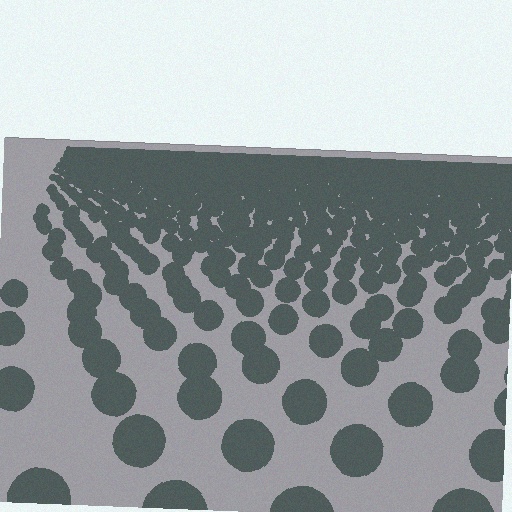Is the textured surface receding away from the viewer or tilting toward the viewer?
The surface is receding away from the viewer. Texture elements get smaller and denser toward the top.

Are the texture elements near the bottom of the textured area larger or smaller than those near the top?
Larger. Near the bottom, elements are closer to the viewer and appear at a bigger on-screen size.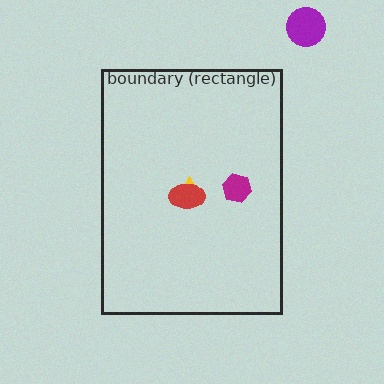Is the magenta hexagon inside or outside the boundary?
Inside.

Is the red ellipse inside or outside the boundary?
Inside.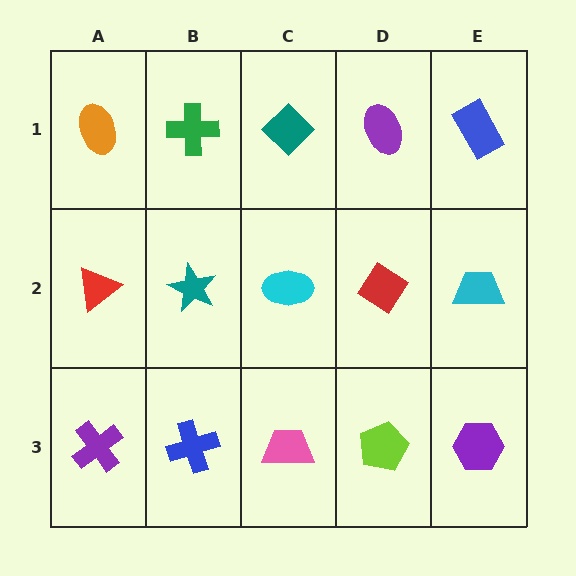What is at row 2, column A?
A red triangle.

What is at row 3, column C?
A pink trapezoid.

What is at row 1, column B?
A green cross.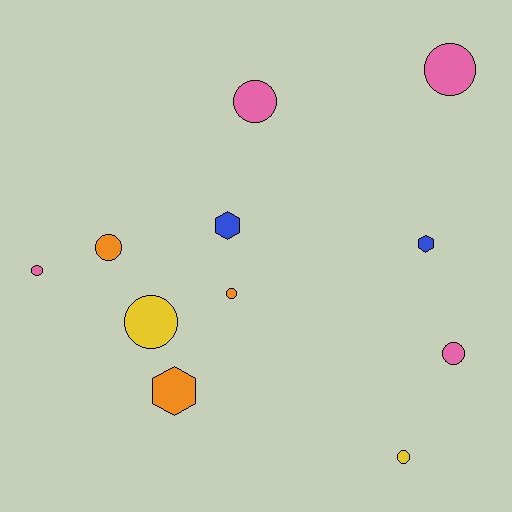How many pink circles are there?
There are 4 pink circles.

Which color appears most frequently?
Pink, with 4 objects.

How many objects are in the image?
There are 11 objects.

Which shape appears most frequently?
Circle, with 8 objects.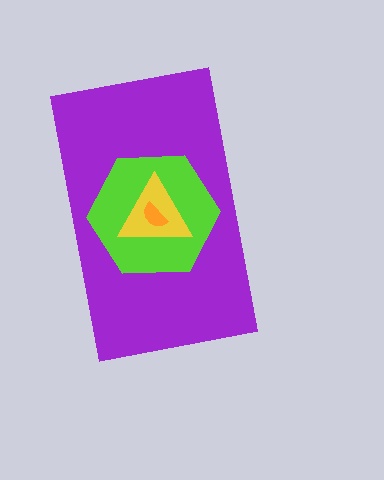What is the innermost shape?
The orange semicircle.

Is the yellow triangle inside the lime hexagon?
Yes.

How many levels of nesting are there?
4.